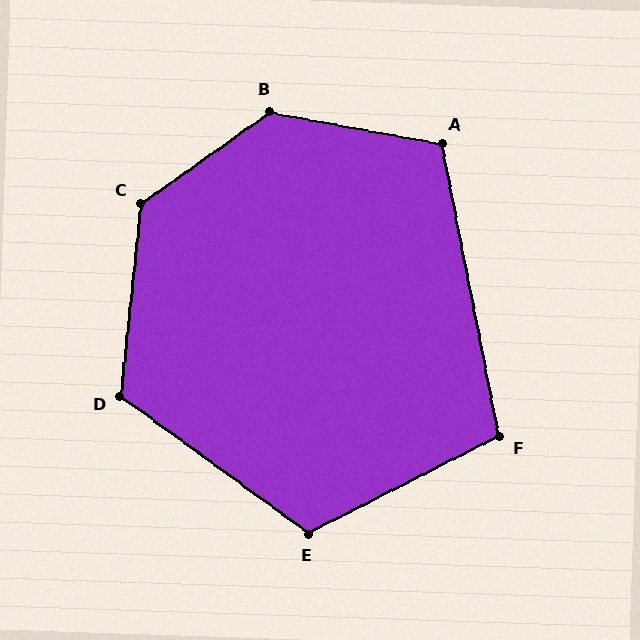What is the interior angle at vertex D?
Approximately 120 degrees (obtuse).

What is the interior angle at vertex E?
Approximately 117 degrees (obtuse).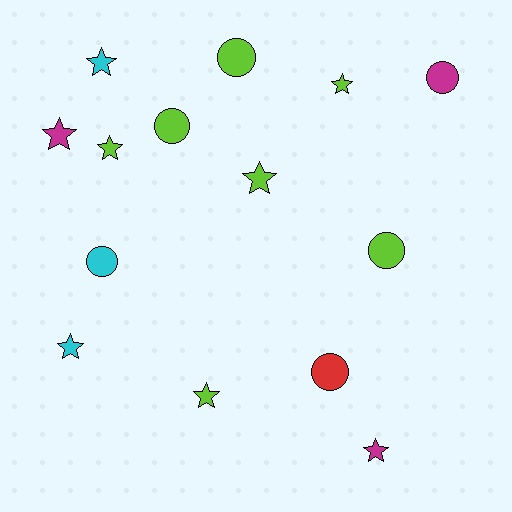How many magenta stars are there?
There are 2 magenta stars.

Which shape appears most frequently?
Star, with 8 objects.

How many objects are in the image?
There are 14 objects.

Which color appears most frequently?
Lime, with 7 objects.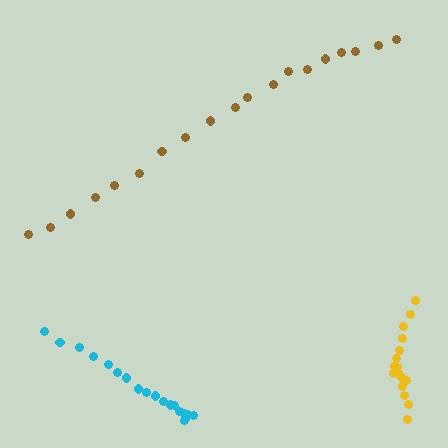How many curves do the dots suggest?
There are 3 distinct paths.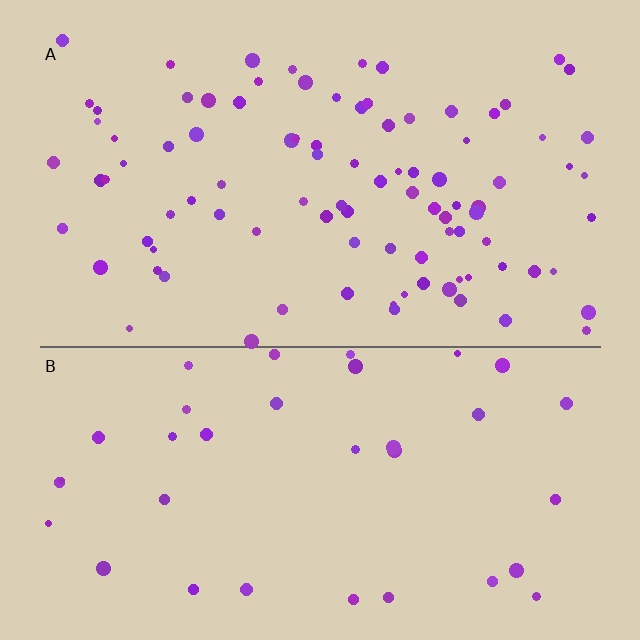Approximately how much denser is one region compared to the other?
Approximately 2.6× — region A over region B.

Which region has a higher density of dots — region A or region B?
A (the top).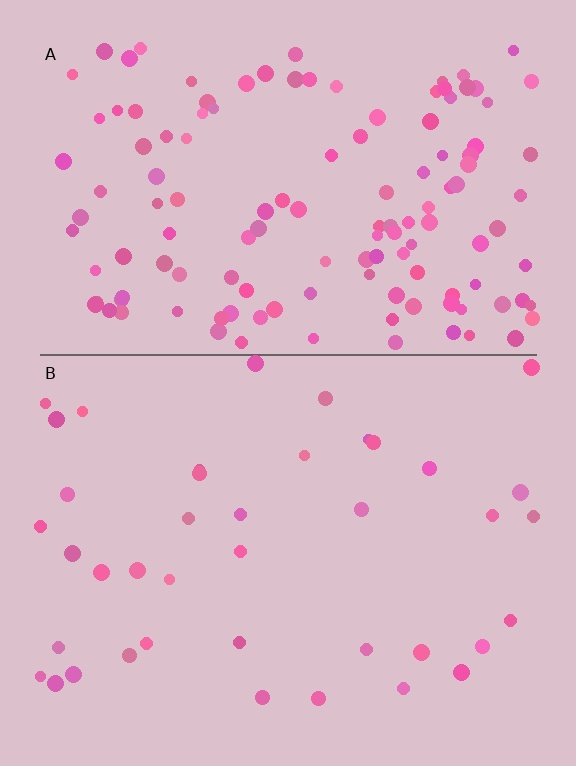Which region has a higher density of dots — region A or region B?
A (the top).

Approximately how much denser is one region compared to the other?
Approximately 3.3× — region A over region B.